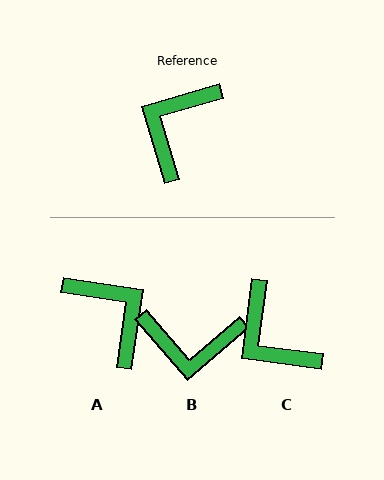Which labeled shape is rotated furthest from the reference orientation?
A, about 115 degrees away.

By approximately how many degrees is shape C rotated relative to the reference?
Approximately 66 degrees counter-clockwise.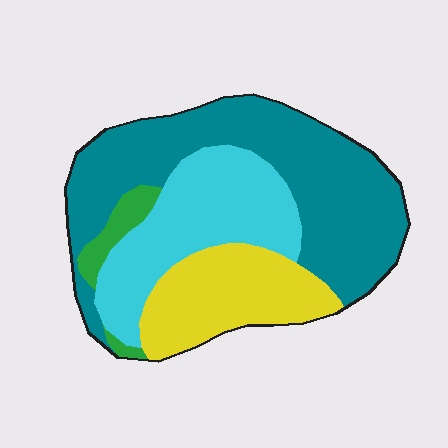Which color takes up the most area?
Teal, at roughly 45%.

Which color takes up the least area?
Green, at roughly 5%.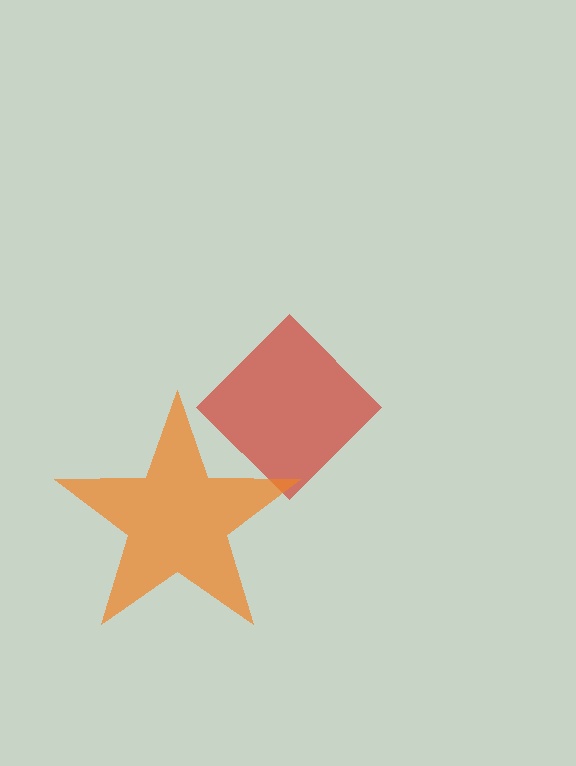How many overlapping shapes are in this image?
There are 2 overlapping shapes in the image.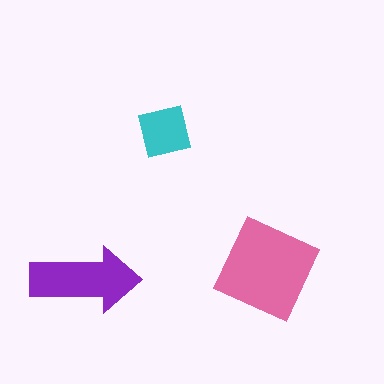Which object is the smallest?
The cyan square.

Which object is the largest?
The pink diamond.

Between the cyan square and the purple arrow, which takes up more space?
The purple arrow.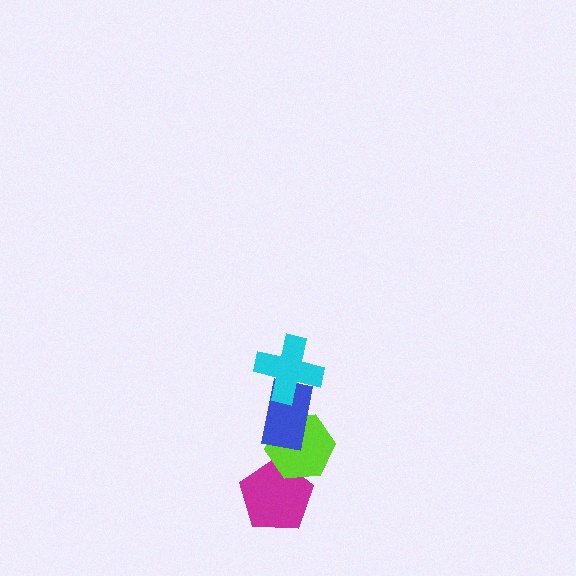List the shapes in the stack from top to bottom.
From top to bottom: the cyan cross, the blue rectangle, the lime hexagon, the magenta pentagon.